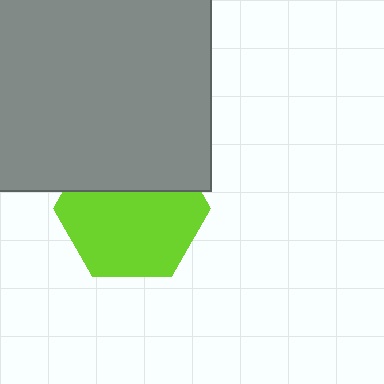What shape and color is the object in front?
The object in front is a gray square.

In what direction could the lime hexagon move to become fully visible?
The lime hexagon could move down. That would shift it out from behind the gray square entirely.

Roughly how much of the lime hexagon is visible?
Most of it is visible (roughly 65%).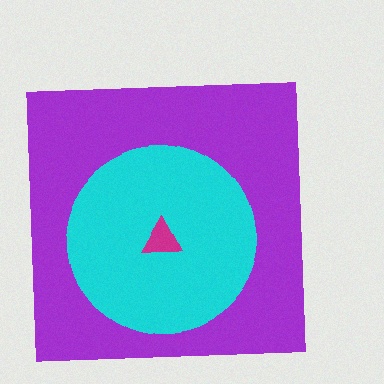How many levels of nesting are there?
3.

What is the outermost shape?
The purple square.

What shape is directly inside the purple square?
The cyan circle.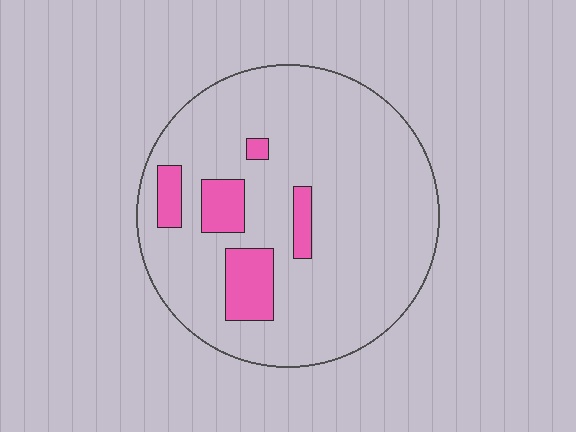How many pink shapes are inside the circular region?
5.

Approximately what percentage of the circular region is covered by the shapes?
Approximately 15%.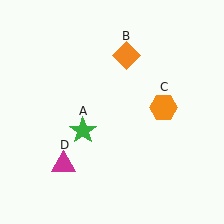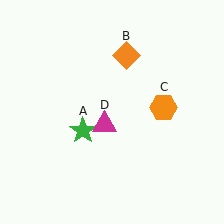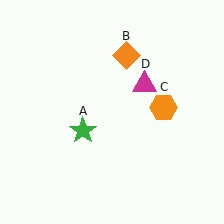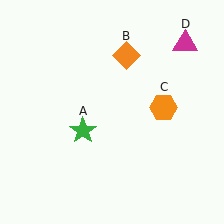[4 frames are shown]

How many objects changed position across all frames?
1 object changed position: magenta triangle (object D).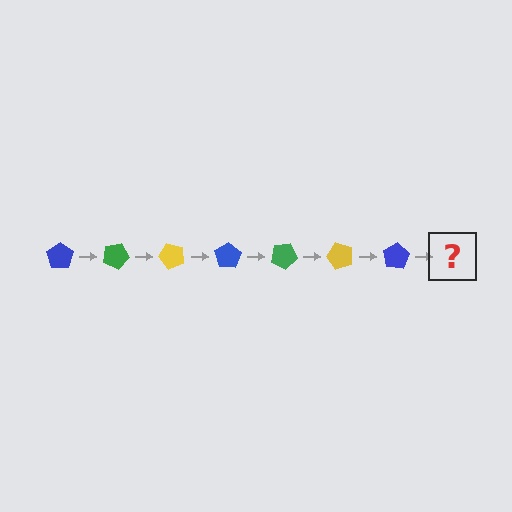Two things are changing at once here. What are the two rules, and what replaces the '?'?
The two rules are that it rotates 25 degrees each step and the color cycles through blue, green, and yellow. The '?' should be a green pentagon, rotated 175 degrees from the start.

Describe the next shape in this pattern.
It should be a green pentagon, rotated 175 degrees from the start.